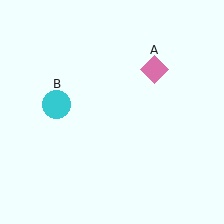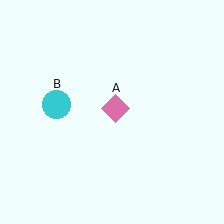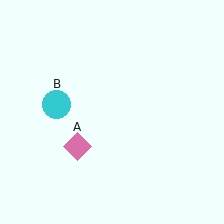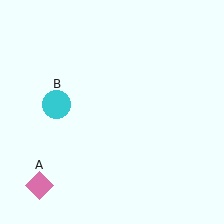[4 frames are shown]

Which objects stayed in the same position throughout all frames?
Cyan circle (object B) remained stationary.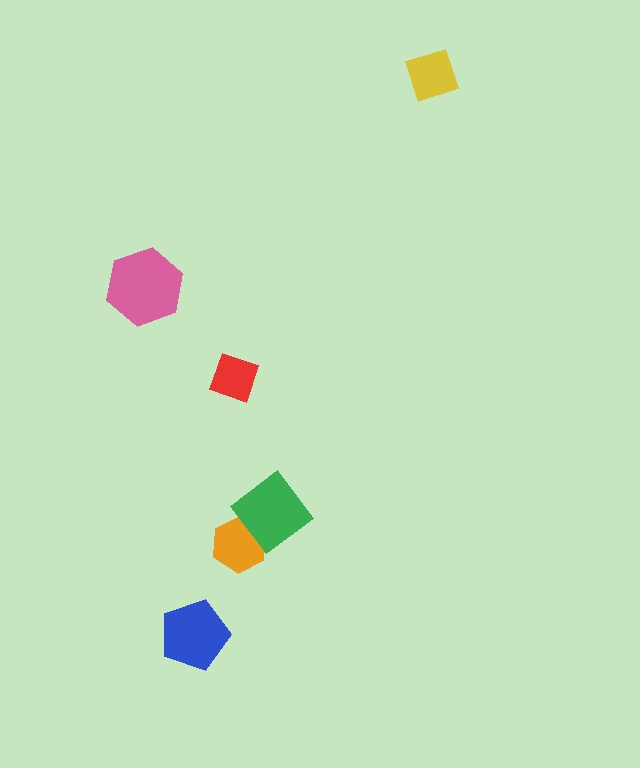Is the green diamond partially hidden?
No, no other shape covers it.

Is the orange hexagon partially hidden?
Yes, it is partially covered by another shape.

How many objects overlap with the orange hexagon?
1 object overlaps with the orange hexagon.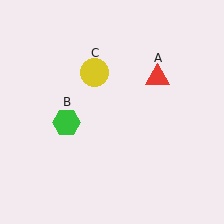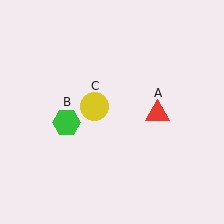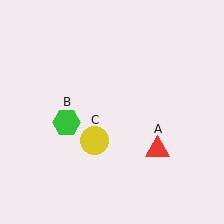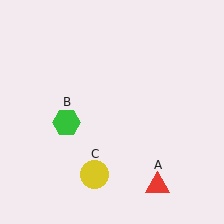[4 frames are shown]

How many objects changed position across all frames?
2 objects changed position: red triangle (object A), yellow circle (object C).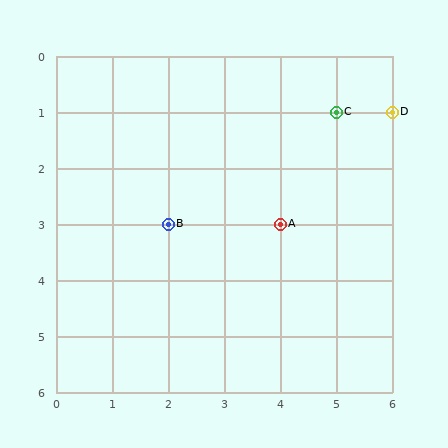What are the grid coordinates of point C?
Point C is at grid coordinates (5, 1).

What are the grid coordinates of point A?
Point A is at grid coordinates (4, 3).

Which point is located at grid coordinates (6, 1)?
Point D is at (6, 1).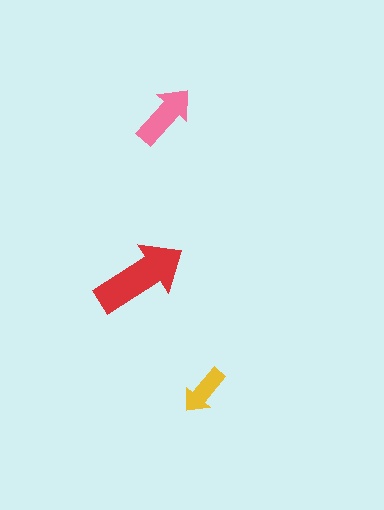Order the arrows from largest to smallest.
the red one, the pink one, the yellow one.